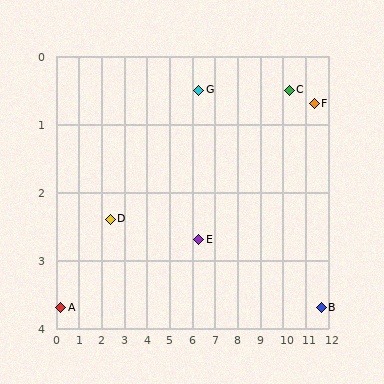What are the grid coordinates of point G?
Point G is at approximately (6.3, 0.5).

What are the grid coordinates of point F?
Point F is at approximately (11.4, 0.7).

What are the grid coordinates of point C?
Point C is at approximately (10.3, 0.5).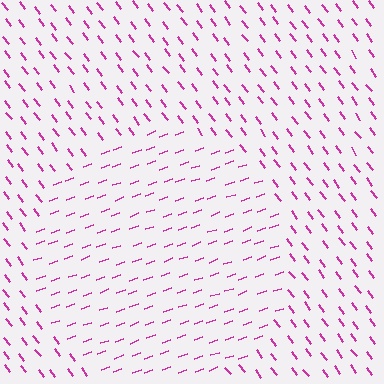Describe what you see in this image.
The image is filled with small magenta line segments. A circle region in the image has lines oriented differently from the surrounding lines, creating a visible texture boundary.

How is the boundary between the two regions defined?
The boundary is defined purely by a change in line orientation (approximately 74 degrees difference). All lines are the same color and thickness.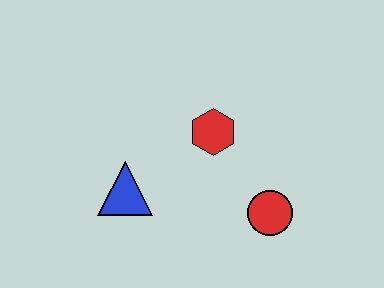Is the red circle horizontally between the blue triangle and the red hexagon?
No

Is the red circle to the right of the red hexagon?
Yes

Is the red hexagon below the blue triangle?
No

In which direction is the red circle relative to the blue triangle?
The red circle is to the right of the blue triangle.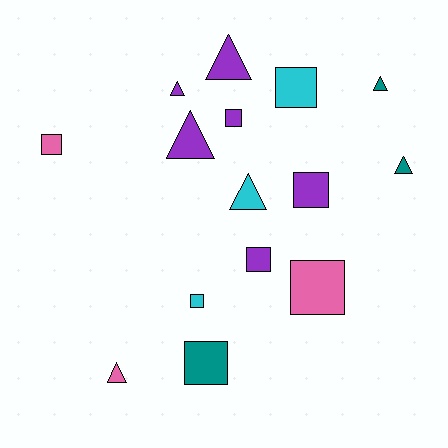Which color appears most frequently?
Purple, with 6 objects.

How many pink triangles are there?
There is 1 pink triangle.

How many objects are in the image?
There are 15 objects.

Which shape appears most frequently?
Square, with 8 objects.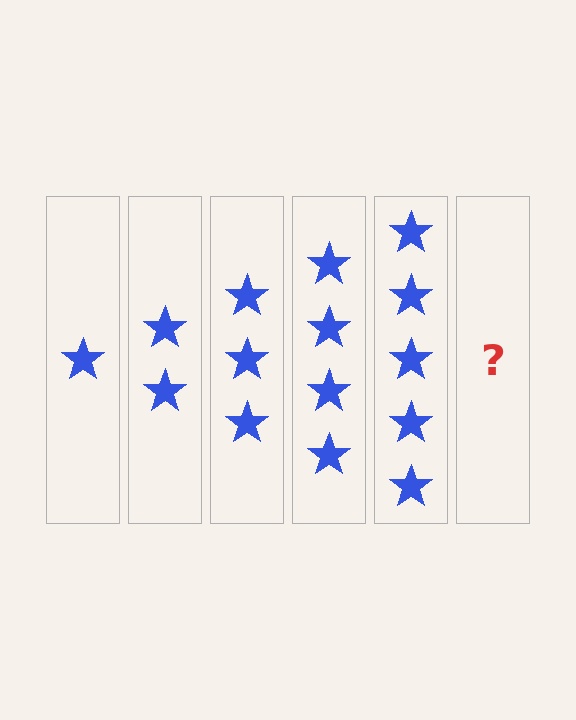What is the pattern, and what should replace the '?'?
The pattern is that each step adds one more star. The '?' should be 6 stars.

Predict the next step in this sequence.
The next step is 6 stars.